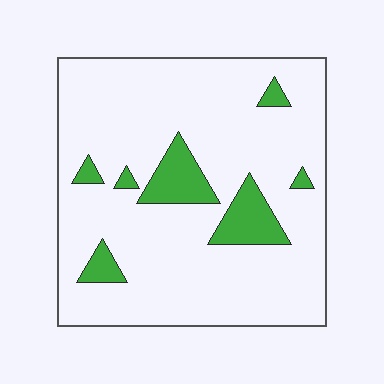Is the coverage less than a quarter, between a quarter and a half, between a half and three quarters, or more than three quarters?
Less than a quarter.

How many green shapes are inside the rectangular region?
7.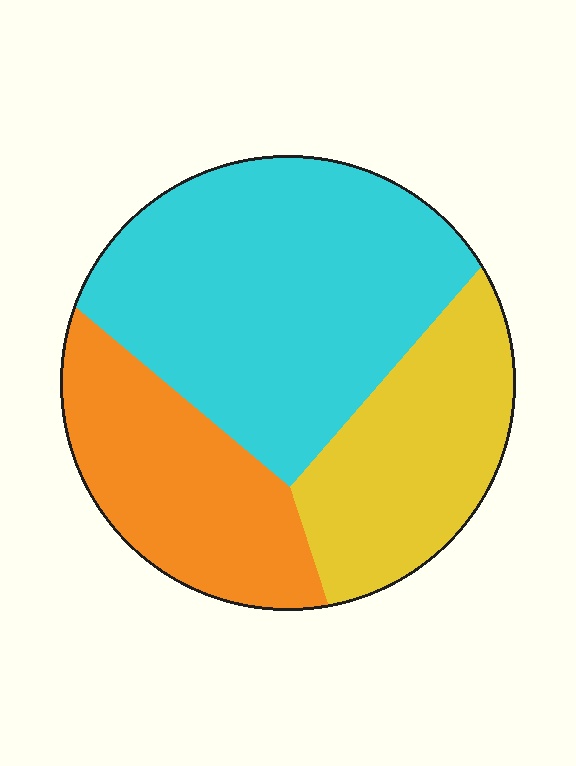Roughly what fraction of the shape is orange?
Orange covers roughly 25% of the shape.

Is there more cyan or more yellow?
Cyan.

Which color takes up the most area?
Cyan, at roughly 50%.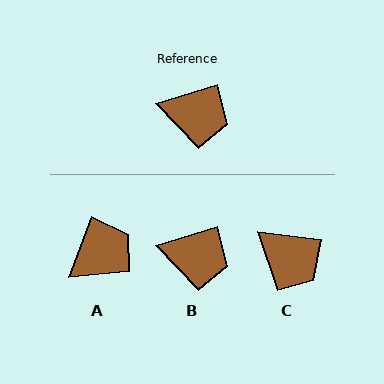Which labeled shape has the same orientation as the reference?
B.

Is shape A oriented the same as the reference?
No, it is off by about 52 degrees.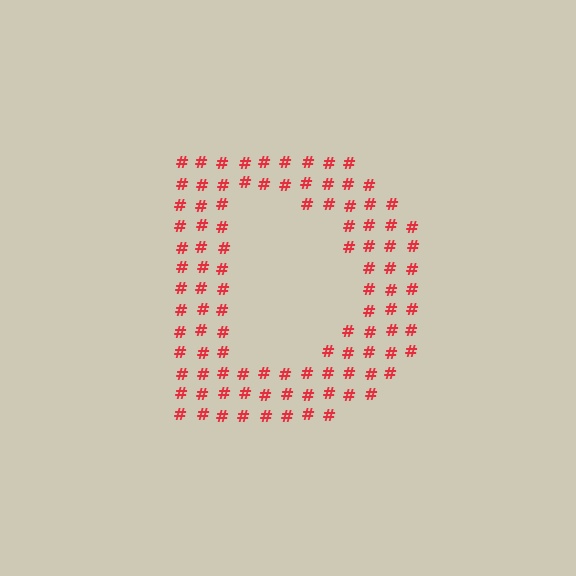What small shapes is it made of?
It is made of small hash symbols.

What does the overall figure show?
The overall figure shows the letter D.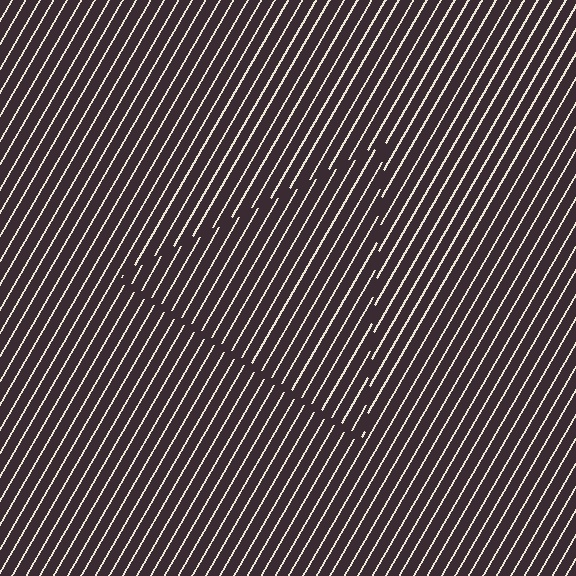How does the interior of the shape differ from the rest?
The interior of the shape contains the same grating, shifted by half a period — the contour is defined by the phase discontinuity where line-ends from the inner and outer gratings abut.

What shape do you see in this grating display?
An illusory triangle. The interior of the shape contains the same grating, shifted by half a period — the contour is defined by the phase discontinuity where line-ends from the inner and outer gratings abut.